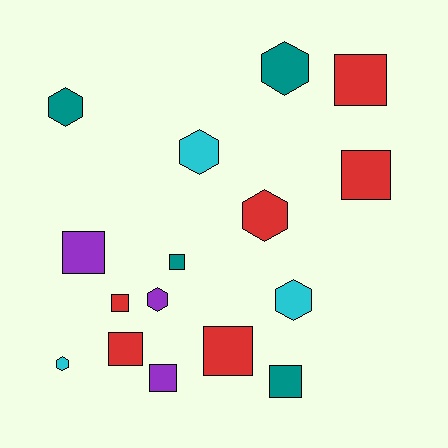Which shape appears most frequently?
Square, with 9 objects.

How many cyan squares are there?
There are no cyan squares.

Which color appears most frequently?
Red, with 6 objects.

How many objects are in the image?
There are 16 objects.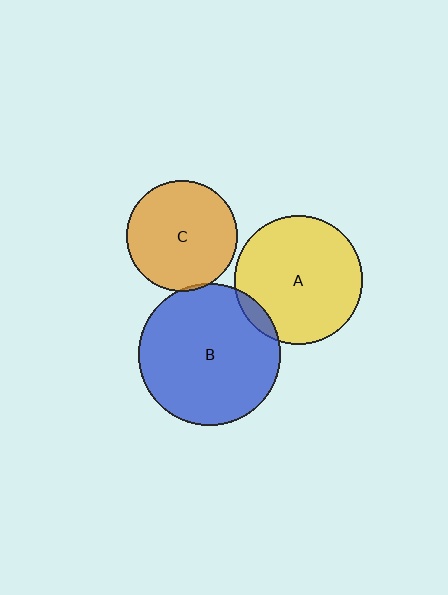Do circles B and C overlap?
Yes.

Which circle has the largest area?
Circle B (blue).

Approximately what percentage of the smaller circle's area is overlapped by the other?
Approximately 5%.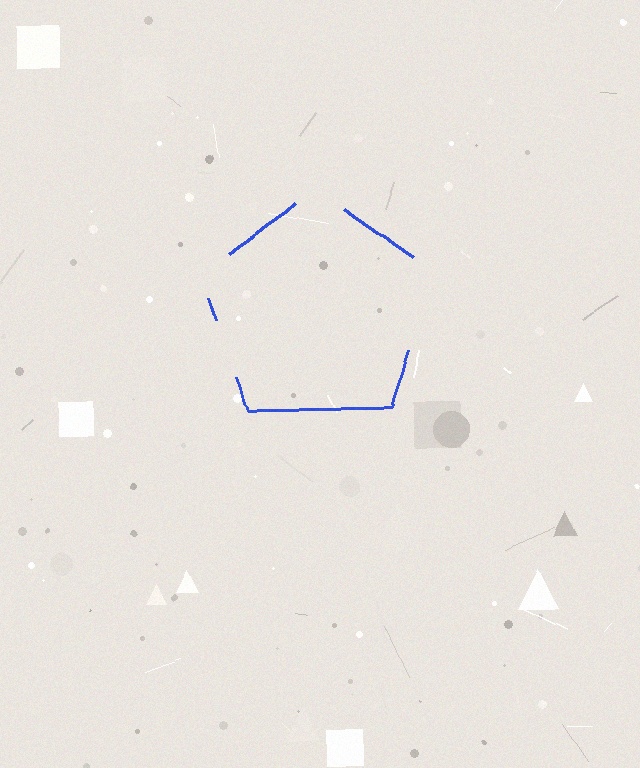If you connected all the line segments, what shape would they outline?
They would outline a pentagon.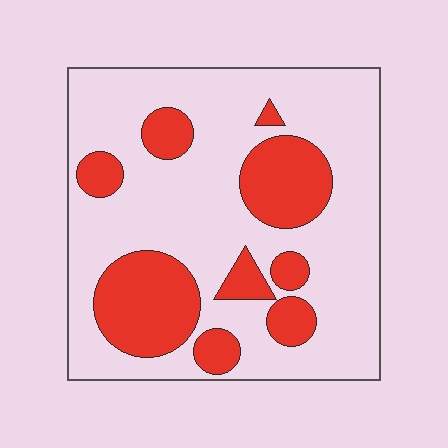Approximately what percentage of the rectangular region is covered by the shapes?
Approximately 30%.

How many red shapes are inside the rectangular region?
9.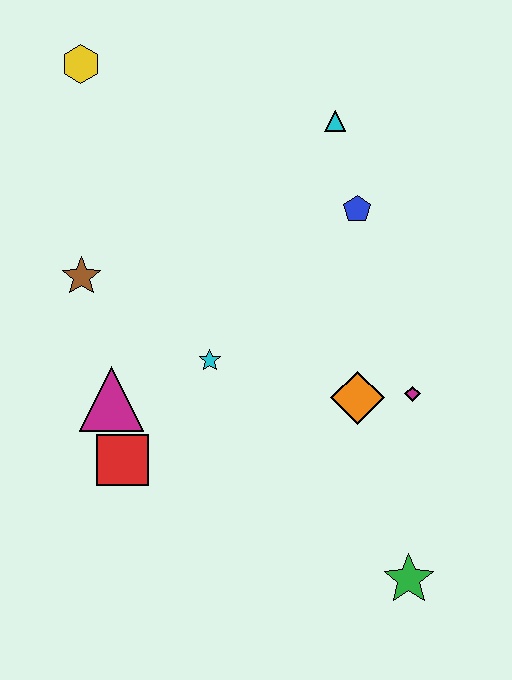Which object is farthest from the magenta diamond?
The yellow hexagon is farthest from the magenta diamond.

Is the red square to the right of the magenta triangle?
Yes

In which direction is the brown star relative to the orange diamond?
The brown star is to the left of the orange diamond.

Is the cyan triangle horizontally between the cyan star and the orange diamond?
Yes